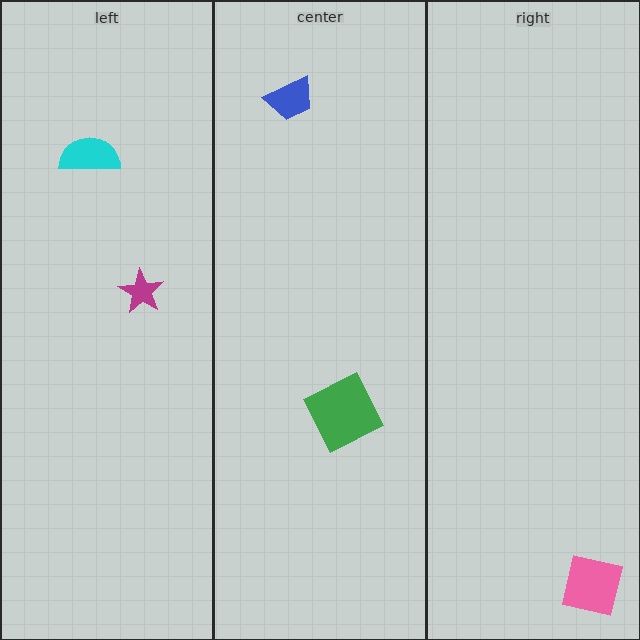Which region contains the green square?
The center region.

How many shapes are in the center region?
2.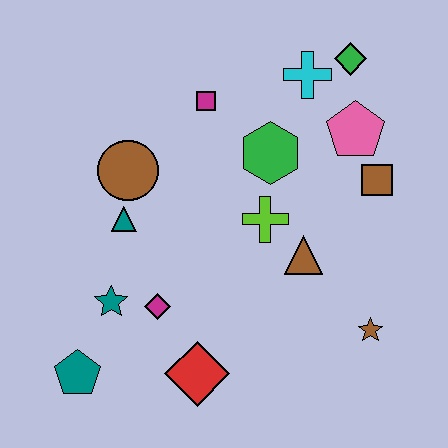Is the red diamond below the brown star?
Yes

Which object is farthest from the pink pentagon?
The teal pentagon is farthest from the pink pentagon.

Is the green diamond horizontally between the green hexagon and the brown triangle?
No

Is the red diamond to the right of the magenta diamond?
Yes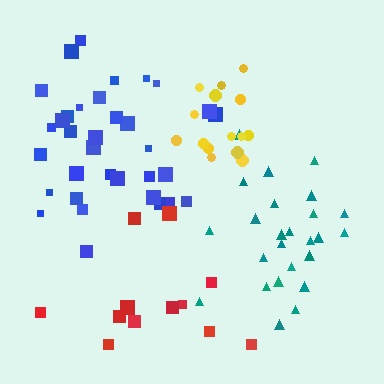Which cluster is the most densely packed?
Yellow.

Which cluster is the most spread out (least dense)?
Red.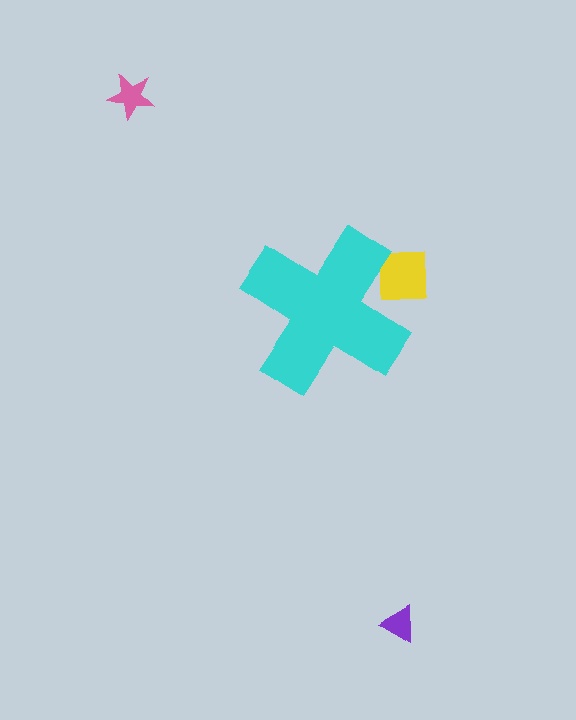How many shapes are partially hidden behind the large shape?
1 shape is partially hidden.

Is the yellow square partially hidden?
Yes, the yellow square is partially hidden behind the cyan cross.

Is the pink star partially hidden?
No, the pink star is fully visible.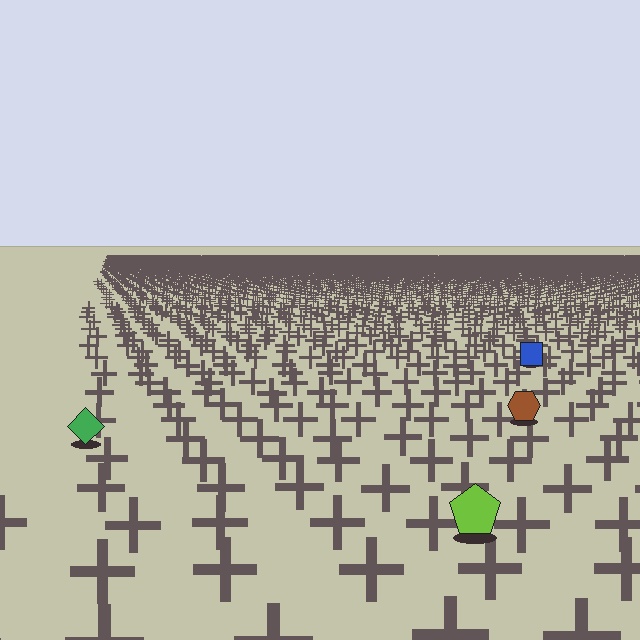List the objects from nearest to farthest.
From nearest to farthest: the lime pentagon, the green diamond, the brown hexagon, the blue square.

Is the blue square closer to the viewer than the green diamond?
No. The green diamond is closer — you can tell from the texture gradient: the ground texture is coarser near it.